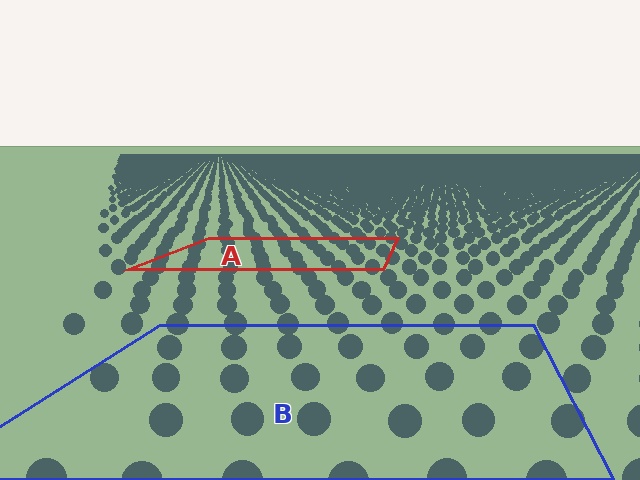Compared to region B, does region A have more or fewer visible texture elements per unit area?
Region A has more texture elements per unit area — they are packed more densely because it is farther away.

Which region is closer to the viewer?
Region B is closer. The texture elements there are larger and more spread out.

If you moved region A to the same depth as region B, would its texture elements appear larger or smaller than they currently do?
They would appear larger. At a closer depth, the same texture elements are projected at a bigger on-screen size.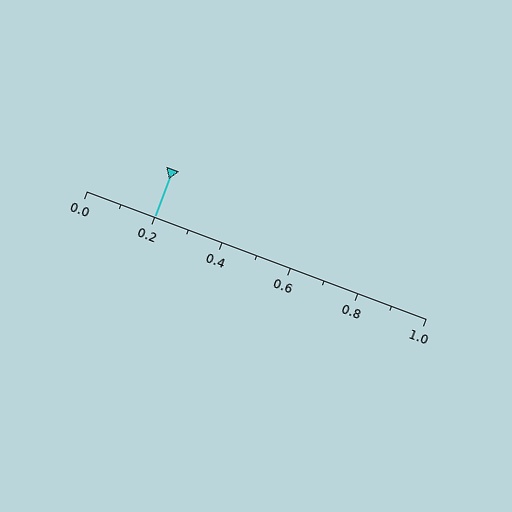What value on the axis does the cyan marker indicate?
The marker indicates approximately 0.2.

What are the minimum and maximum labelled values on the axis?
The axis runs from 0.0 to 1.0.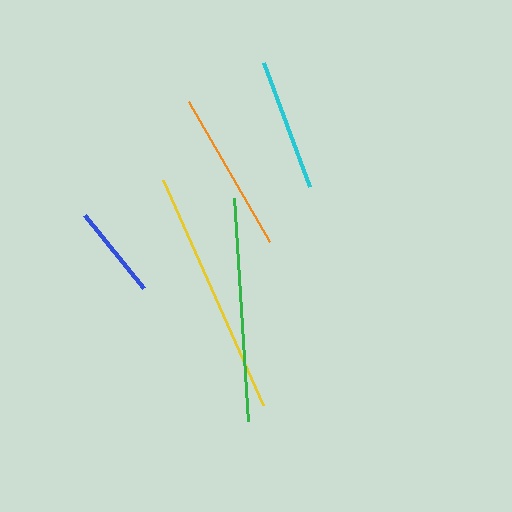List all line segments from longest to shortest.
From longest to shortest: yellow, green, orange, cyan, blue.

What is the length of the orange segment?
The orange segment is approximately 162 pixels long.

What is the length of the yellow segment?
The yellow segment is approximately 246 pixels long.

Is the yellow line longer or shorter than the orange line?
The yellow line is longer than the orange line.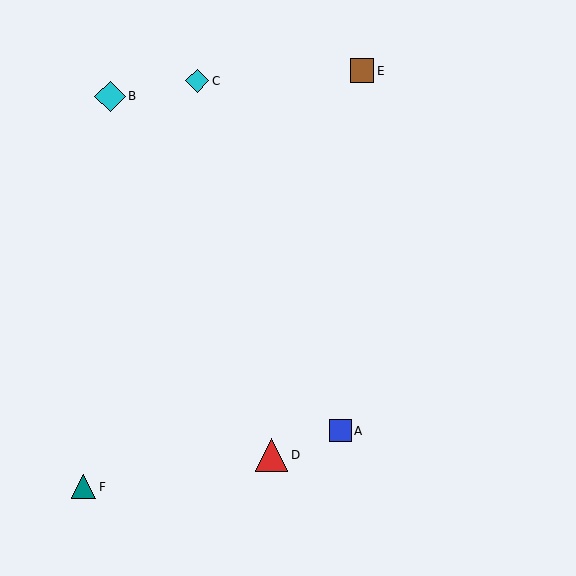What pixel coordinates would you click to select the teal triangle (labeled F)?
Click at (83, 487) to select the teal triangle F.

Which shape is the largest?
The red triangle (labeled D) is the largest.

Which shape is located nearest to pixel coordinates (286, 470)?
The red triangle (labeled D) at (272, 455) is nearest to that location.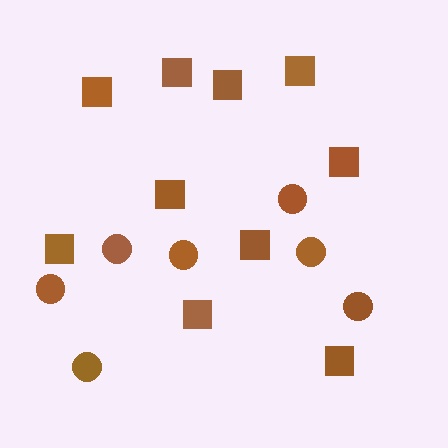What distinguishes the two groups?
There are 2 groups: one group of circles (7) and one group of squares (10).